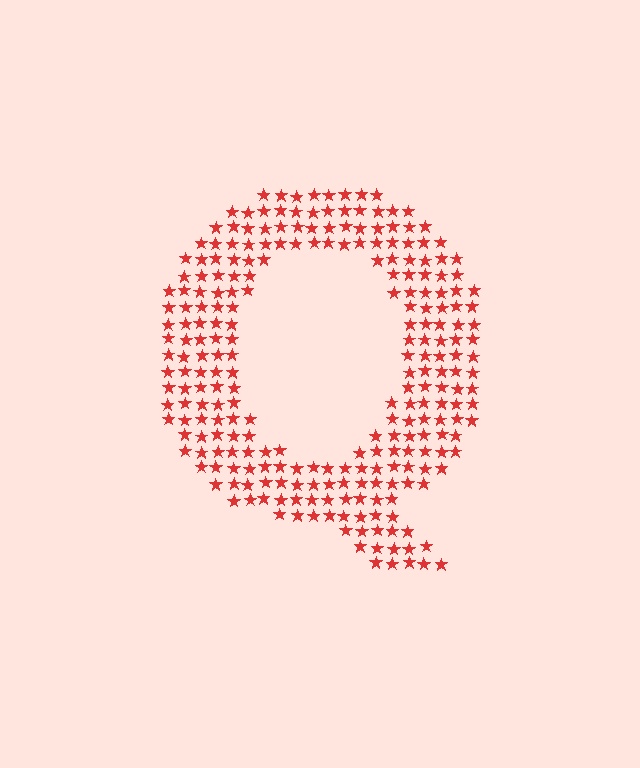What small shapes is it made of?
It is made of small stars.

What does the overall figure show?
The overall figure shows the letter Q.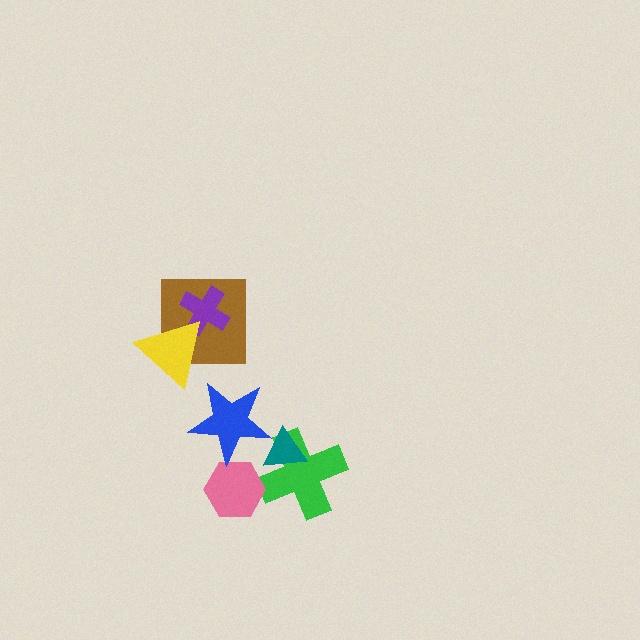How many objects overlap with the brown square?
2 objects overlap with the brown square.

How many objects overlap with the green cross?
1 object overlaps with the green cross.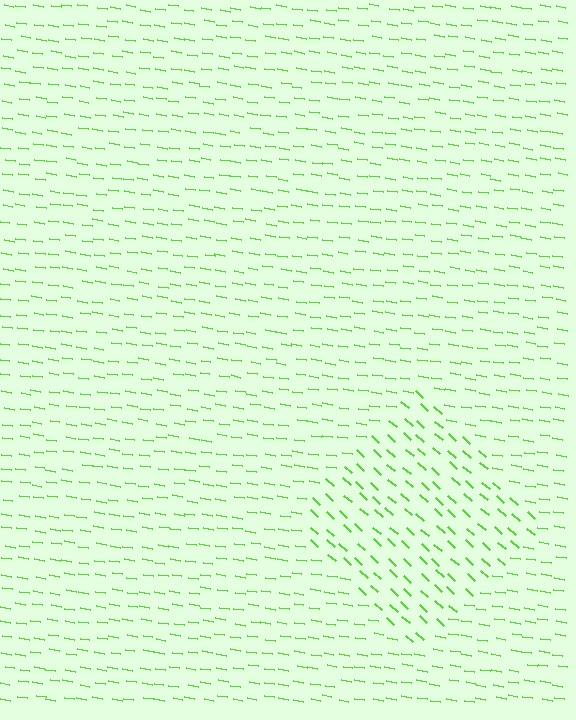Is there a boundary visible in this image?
Yes, there is a texture boundary formed by a change in line orientation.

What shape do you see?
I see a diamond.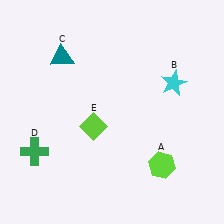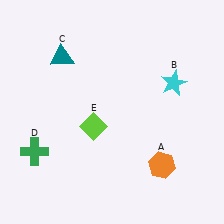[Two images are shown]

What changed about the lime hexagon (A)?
In Image 1, A is lime. In Image 2, it changed to orange.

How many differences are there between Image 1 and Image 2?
There is 1 difference between the two images.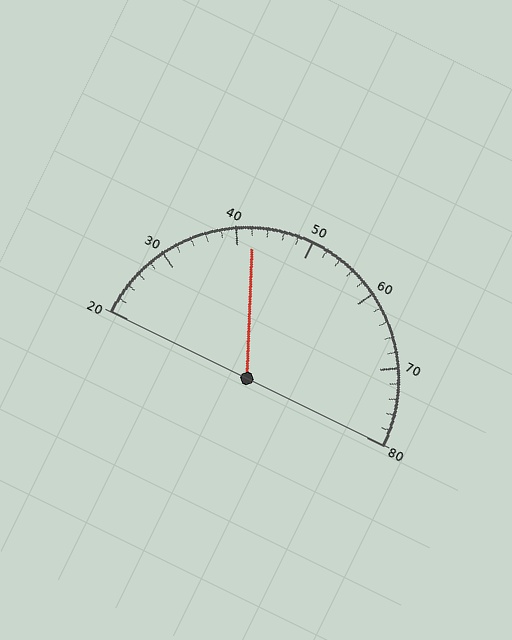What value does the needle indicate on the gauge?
The needle indicates approximately 42.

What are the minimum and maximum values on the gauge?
The gauge ranges from 20 to 80.